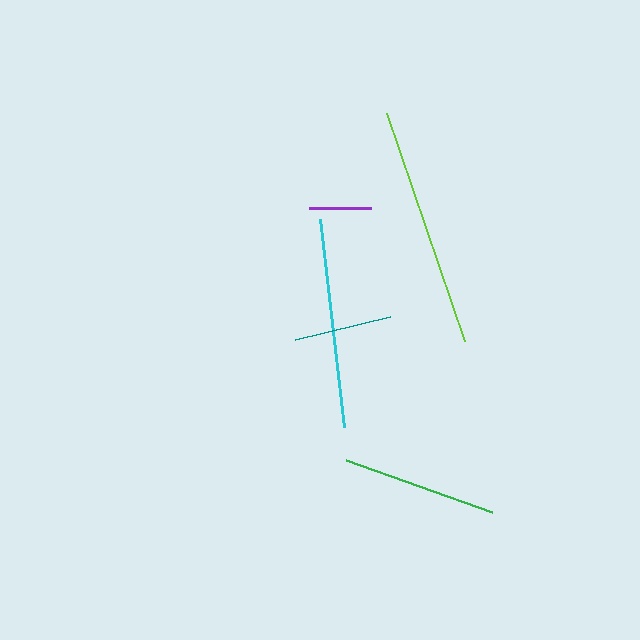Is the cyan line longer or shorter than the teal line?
The cyan line is longer than the teal line.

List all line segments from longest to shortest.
From longest to shortest: lime, cyan, green, teal, purple.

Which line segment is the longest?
The lime line is the longest at approximately 241 pixels.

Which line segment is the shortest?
The purple line is the shortest at approximately 62 pixels.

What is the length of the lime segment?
The lime segment is approximately 241 pixels long.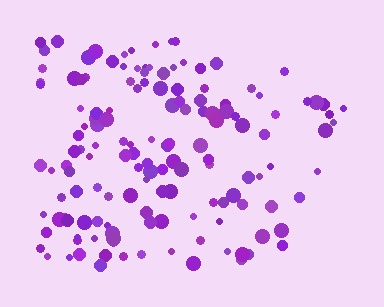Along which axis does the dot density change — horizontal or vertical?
Horizontal.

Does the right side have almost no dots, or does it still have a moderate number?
Still a moderate number, just noticeably fewer than the left.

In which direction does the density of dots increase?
From right to left, with the left side densest.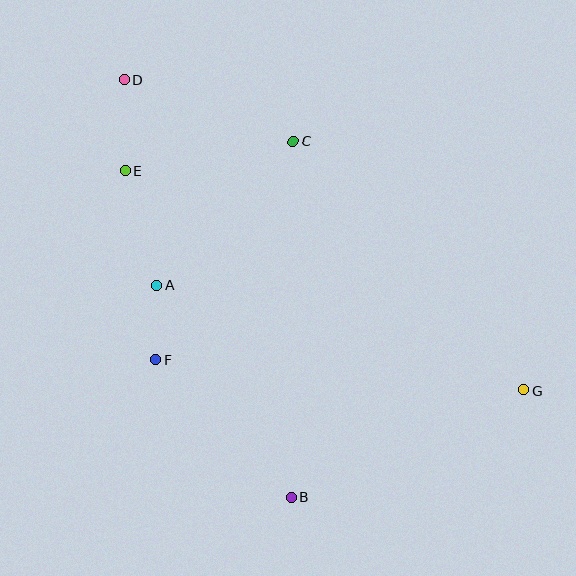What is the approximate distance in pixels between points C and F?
The distance between C and F is approximately 258 pixels.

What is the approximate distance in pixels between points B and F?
The distance between B and F is approximately 193 pixels.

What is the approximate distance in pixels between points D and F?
The distance between D and F is approximately 281 pixels.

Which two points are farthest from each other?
Points D and G are farthest from each other.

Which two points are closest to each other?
Points A and F are closest to each other.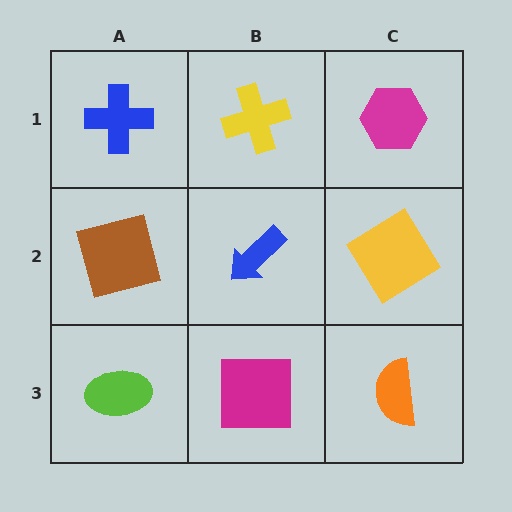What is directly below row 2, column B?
A magenta square.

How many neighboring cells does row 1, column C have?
2.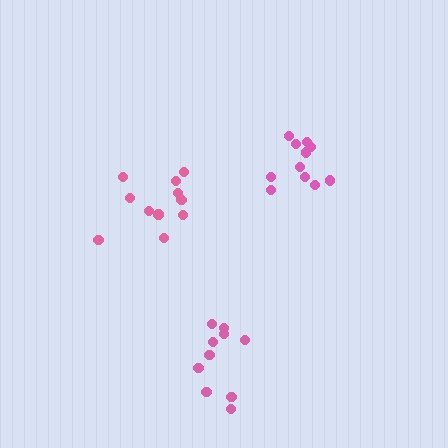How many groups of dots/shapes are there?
There are 3 groups.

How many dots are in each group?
Group 1: 11 dots, Group 2: 11 dots, Group 3: 10 dots (32 total).